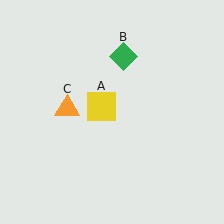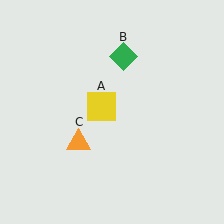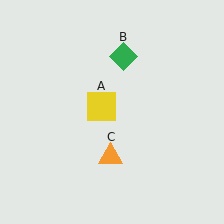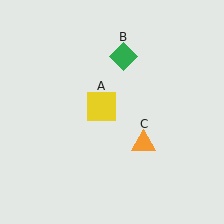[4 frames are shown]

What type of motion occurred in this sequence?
The orange triangle (object C) rotated counterclockwise around the center of the scene.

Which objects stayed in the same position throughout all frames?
Yellow square (object A) and green diamond (object B) remained stationary.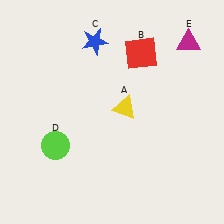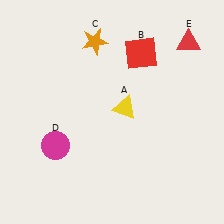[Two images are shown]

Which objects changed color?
C changed from blue to orange. D changed from lime to magenta. E changed from magenta to red.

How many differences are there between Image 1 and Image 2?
There are 3 differences between the two images.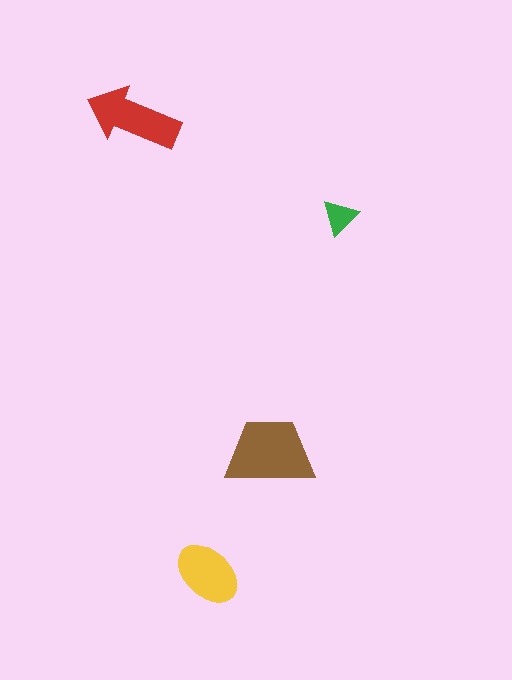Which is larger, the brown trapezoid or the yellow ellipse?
The brown trapezoid.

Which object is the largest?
The brown trapezoid.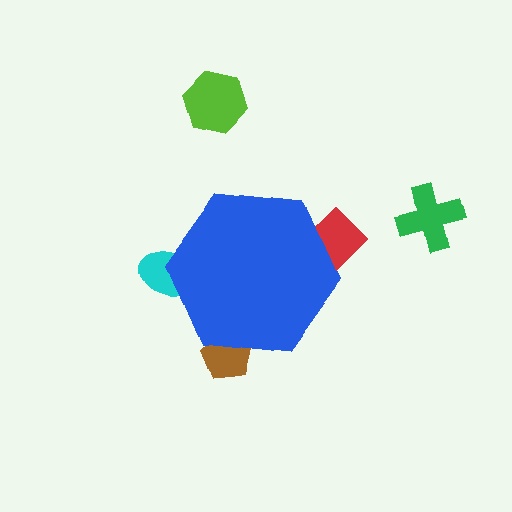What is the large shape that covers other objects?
A blue hexagon.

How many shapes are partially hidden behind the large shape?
3 shapes are partially hidden.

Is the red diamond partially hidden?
Yes, the red diamond is partially hidden behind the blue hexagon.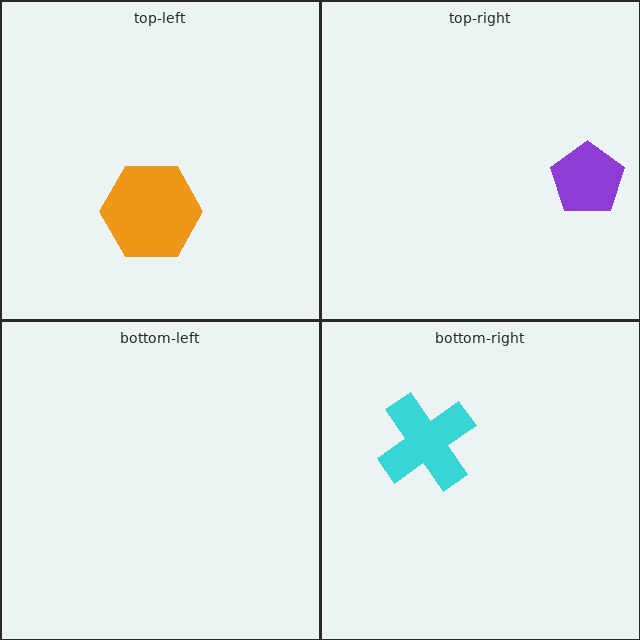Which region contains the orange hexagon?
The top-left region.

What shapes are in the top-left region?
The orange hexagon.